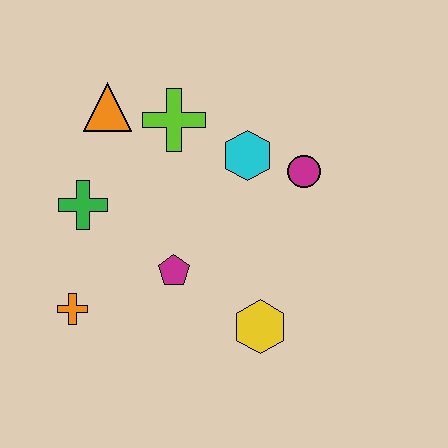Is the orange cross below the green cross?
Yes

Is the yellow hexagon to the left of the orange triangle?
No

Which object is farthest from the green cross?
The magenta circle is farthest from the green cross.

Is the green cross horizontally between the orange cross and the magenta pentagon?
Yes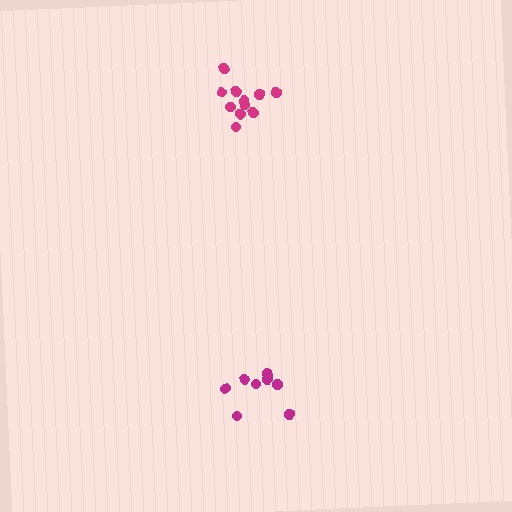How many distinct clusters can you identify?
There are 2 distinct clusters.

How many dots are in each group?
Group 1: 9 dots, Group 2: 12 dots (21 total).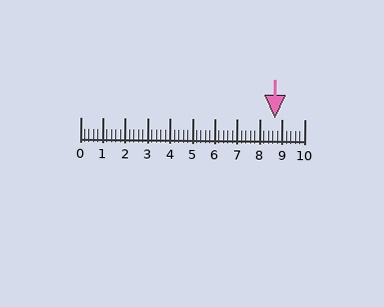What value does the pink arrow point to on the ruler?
The pink arrow points to approximately 8.7.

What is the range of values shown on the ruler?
The ruler shows values from 0 to 10.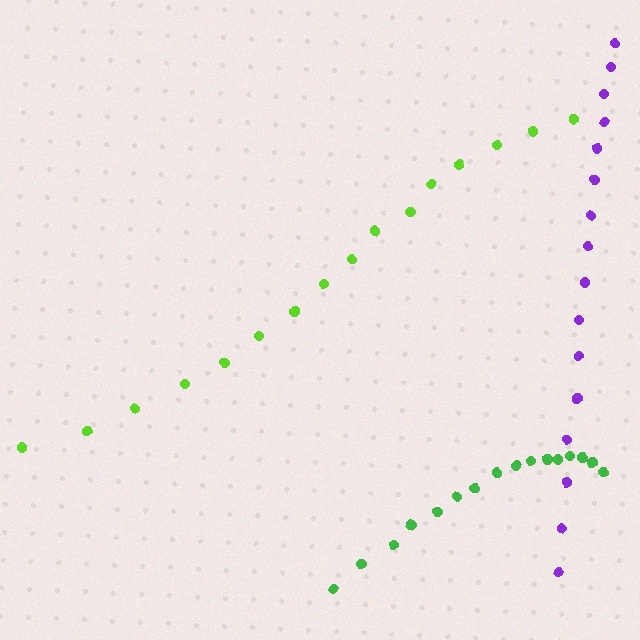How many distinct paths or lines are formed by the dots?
There are 3 distinct paths.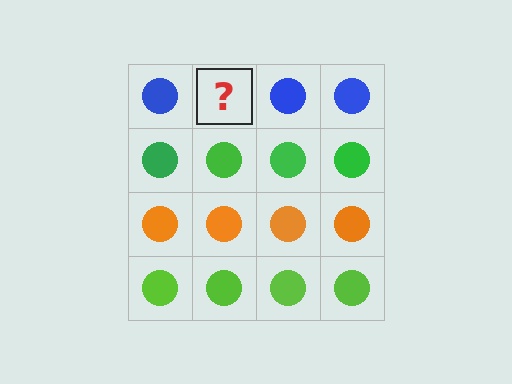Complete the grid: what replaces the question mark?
The question mark should be replaced with a blue circle.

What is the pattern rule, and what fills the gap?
The rule is that each row has a consistent color. The gap should be filled with a blue circle.